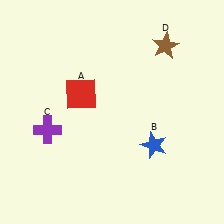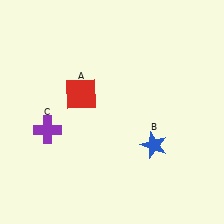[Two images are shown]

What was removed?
The brown star (D) was removed in Image 2.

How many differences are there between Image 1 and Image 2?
There is 1 difference between the two images.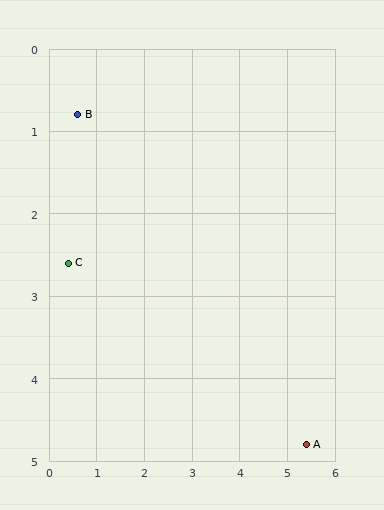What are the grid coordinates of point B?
Point B is at approximately (0.6, 0.8).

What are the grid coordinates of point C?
Point C is at approximately (0.4, 2.6).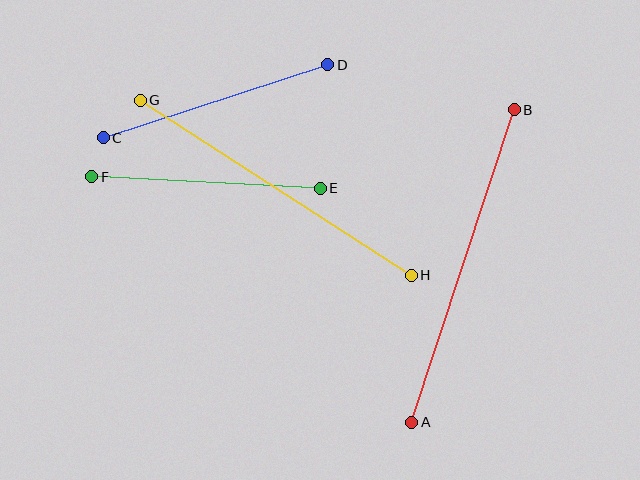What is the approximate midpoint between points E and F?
The midpoint is at approximately (206, 182) pixels.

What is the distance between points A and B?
The distance is approximately 329 pixels.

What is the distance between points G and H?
The distance is approximately 323 pixels.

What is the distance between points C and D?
The distance is approximately 236 pixels.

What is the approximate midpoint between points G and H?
The midpoint is at approximately (276, 188) pixels.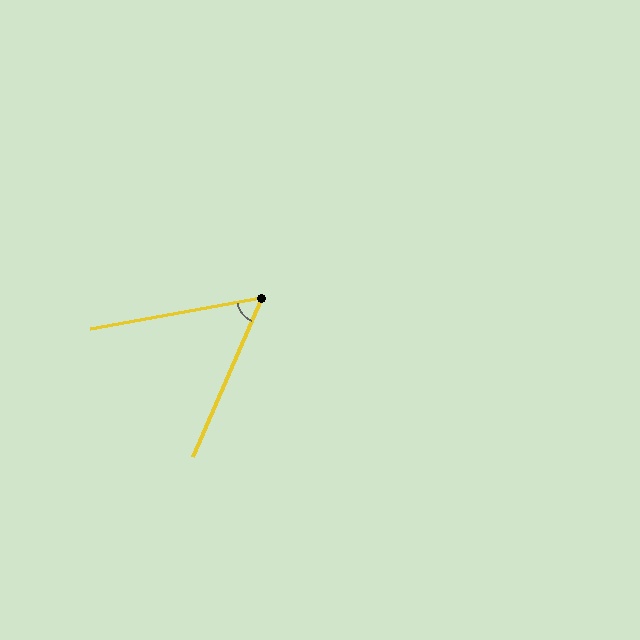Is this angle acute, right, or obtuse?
It is acute.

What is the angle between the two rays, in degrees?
Approximately 56 degrees.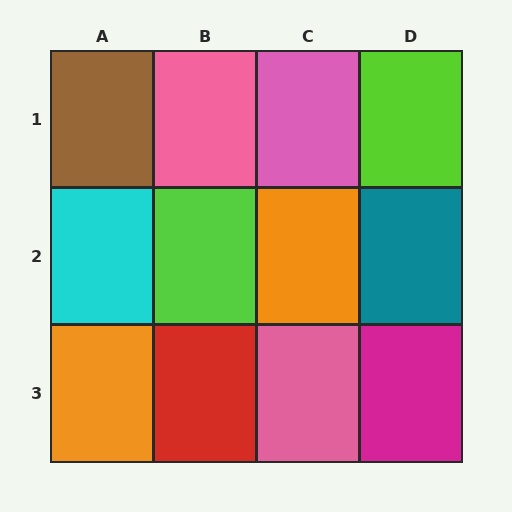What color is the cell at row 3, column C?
Pink.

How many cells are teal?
1 cell is teal.